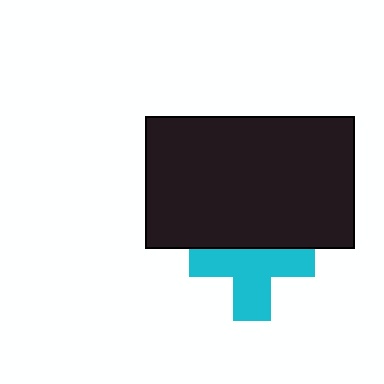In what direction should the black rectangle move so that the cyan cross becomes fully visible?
The black rectangle should move up. That is the shortest direction to clear the overlap and leave the cyan cross fully visible.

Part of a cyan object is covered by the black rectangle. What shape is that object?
It is a cross.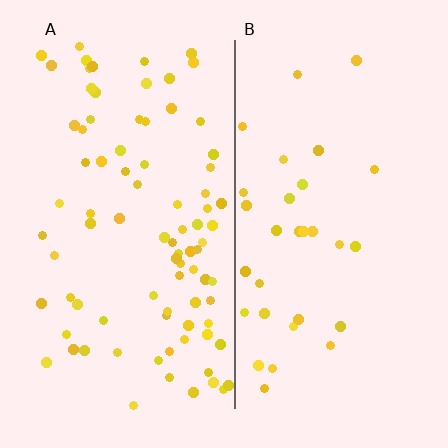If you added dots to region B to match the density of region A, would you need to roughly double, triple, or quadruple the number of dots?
Approximately triple.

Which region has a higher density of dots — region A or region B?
A (the left).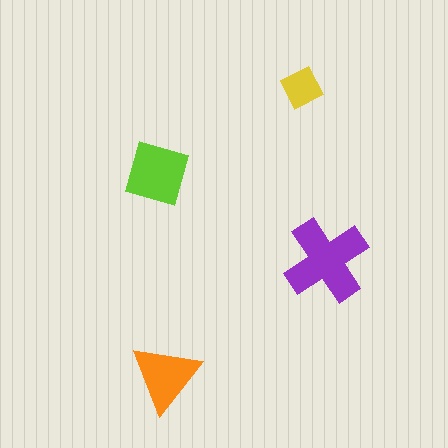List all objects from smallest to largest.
The yellow diamond, the orange triangle, the lime square, the purple cross.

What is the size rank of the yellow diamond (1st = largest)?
4th.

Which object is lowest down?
The orange triangle is bottommost.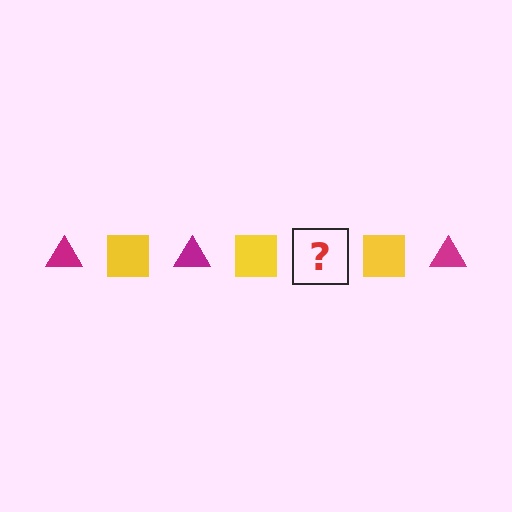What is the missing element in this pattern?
The missing element is a magenta triangle.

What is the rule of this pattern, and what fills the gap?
The rule is that the pattern alternates between magenta triangle and yellow square. The gap should be filled with a magenta triangle.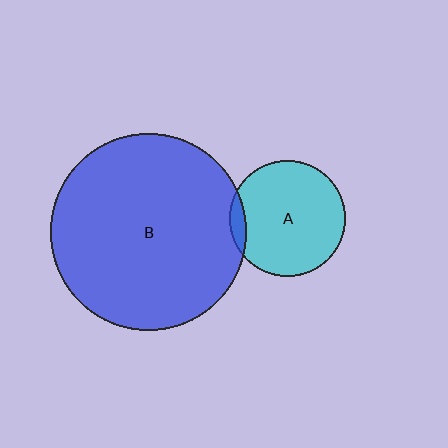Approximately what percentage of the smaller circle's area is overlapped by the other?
Approximately 5%.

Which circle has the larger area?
Circle B (blue).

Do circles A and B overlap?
Yes.